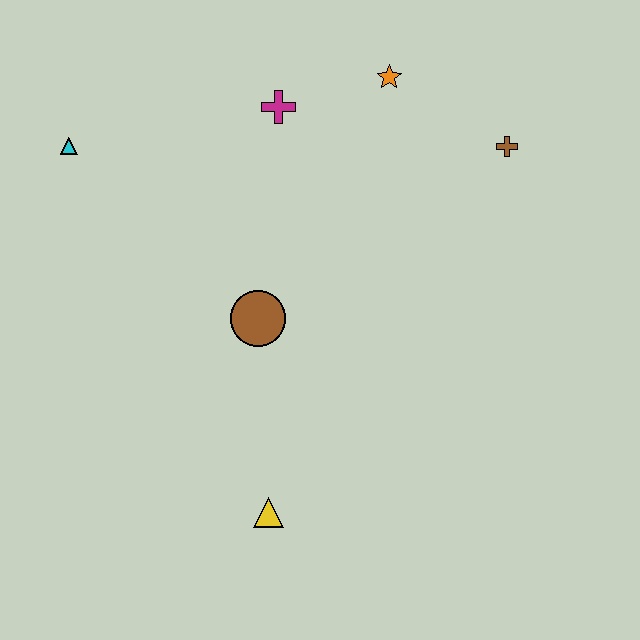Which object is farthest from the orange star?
The yellow triangle is farthest from the orange star.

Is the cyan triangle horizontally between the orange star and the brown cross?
No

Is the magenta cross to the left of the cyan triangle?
No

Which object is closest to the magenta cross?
The orange star is closest to the magenta cross.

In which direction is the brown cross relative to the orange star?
The brown cross is to the right of the orange star.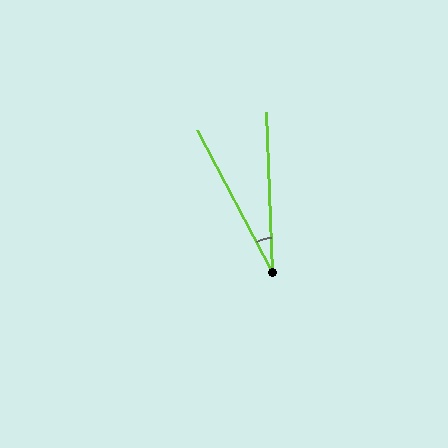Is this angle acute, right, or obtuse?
It is acute.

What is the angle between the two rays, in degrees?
Approximately 26 degrees.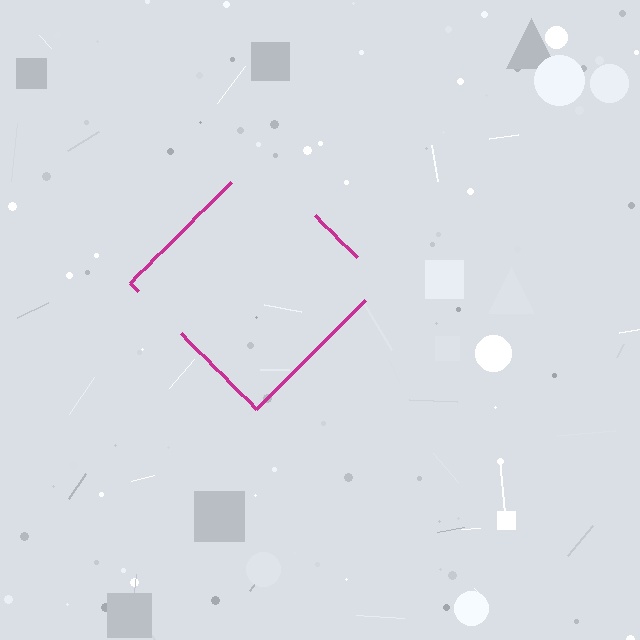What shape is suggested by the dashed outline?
The dashed outline suggests a diamond.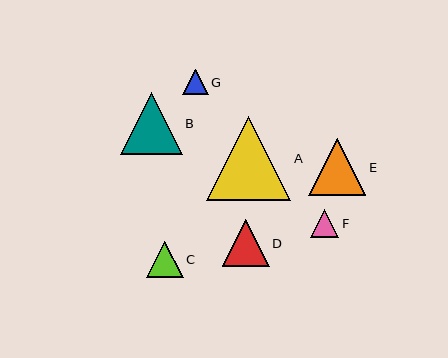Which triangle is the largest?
Triangle A is the largest with a size of approximately 84 pixels.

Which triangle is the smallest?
Triangle G is the smallest with a size of approximately 25 pixels.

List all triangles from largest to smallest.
From largest to smallest: A, B, E, D, C, F, G.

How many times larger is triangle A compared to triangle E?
Triangle A is approximately 1.5 times the size of triangle E.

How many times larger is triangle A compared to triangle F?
Triangle A is approximately 3.0 times the size of triangle F.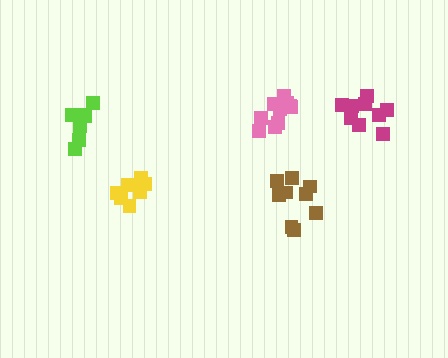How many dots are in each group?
Group 1: 7 dots, Group 2: 9 dots, Group 3: 9 dots, Group 4: 10 dots, Group 5: 7 dots (42 total).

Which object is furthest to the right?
The magenta cluster is rightmost.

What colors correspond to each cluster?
The clusters are colored: yellow, magenta, brown, pink, lime.